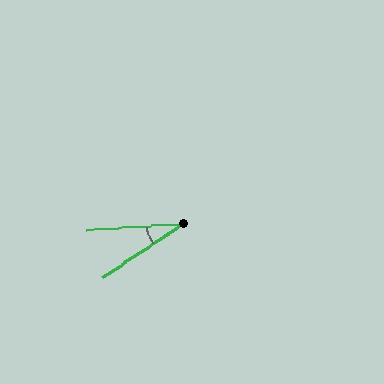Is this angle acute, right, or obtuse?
It is acute.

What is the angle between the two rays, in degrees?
Approximately 30 degrees.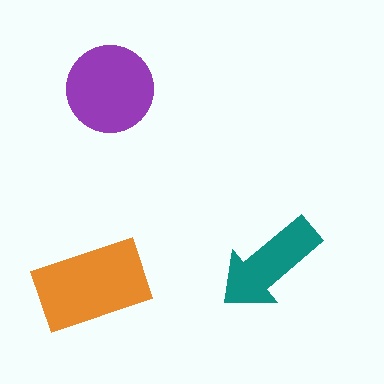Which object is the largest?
The orange rectangle.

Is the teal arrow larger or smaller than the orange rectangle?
Smaller.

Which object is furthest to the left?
The orange rectangle is leftmost.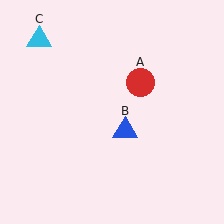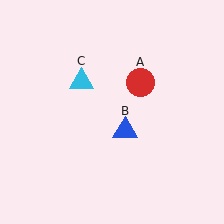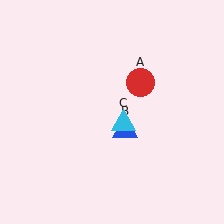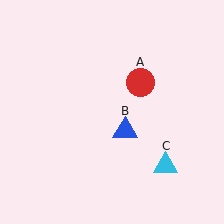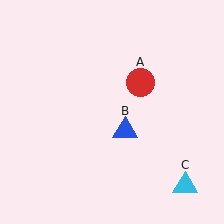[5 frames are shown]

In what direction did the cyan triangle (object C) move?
The cyan triangle (object C) moved down and to the right.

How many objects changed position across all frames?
1 object changed position: cyan triangle (object C).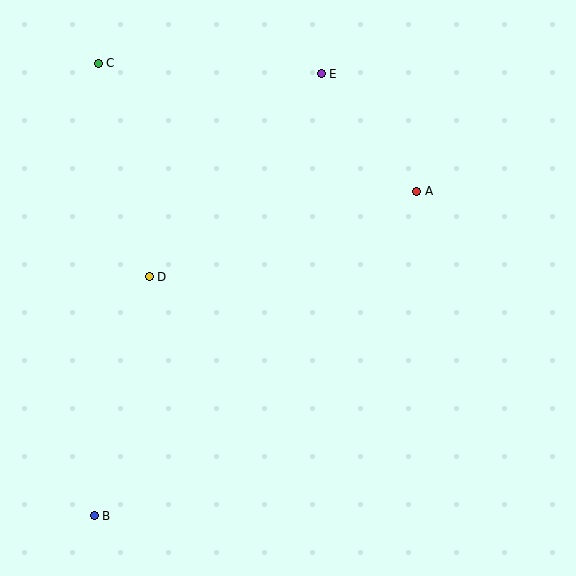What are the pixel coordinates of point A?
Point A is at (417, 191).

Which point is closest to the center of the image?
Point D at (149, 277) is closest to the center.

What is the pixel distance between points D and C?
The distance between D and C is 219 pixels.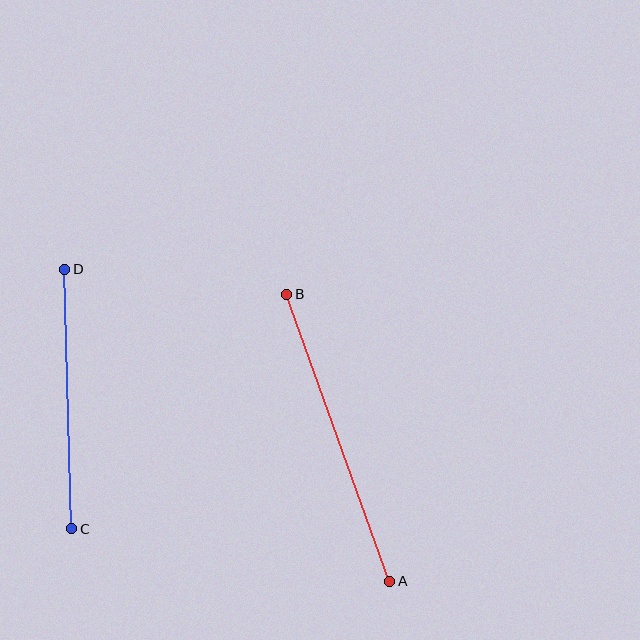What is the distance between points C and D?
The distance is approximately 260 pixels.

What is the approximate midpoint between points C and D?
The midpoint is at approximately (68, 399) pixels.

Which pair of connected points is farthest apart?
Points A and B are farthest apart.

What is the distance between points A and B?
The distance is approximately 305 pixels.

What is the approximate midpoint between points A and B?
The midpoint is at approximately (338, 438) pixels.